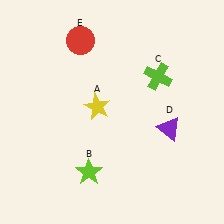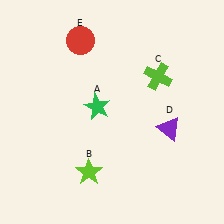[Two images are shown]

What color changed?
The star (A) changed from yellow in Image 1 to green in Image 2.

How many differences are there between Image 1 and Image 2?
There is 1 difference between the two images.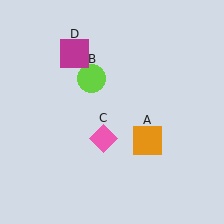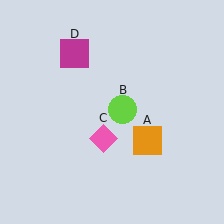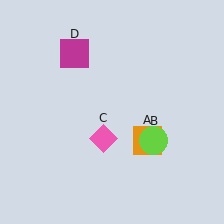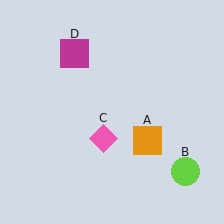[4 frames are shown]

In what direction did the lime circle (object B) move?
The lime circle (object B) moved down and to the right.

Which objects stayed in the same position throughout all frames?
Orange square (object A) and pink diamond (object C) and magenta square (object D) remained stationary.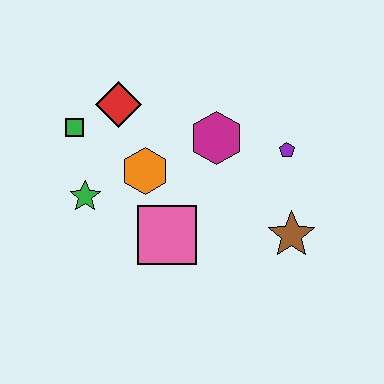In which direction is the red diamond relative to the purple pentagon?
The red diamond is to the left of the purple pentagon.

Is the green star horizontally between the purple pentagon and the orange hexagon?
No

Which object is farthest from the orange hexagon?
The brown star is farthest from the orange hexagon.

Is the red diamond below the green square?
No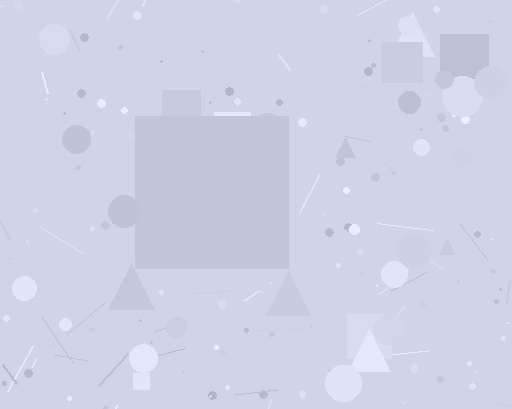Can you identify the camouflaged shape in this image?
The camouflaged shape is a square.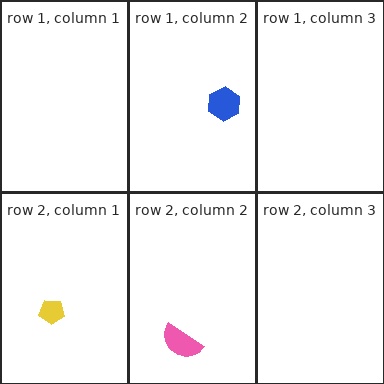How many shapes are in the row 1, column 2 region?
1.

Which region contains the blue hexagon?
The row 1, column 2 region.